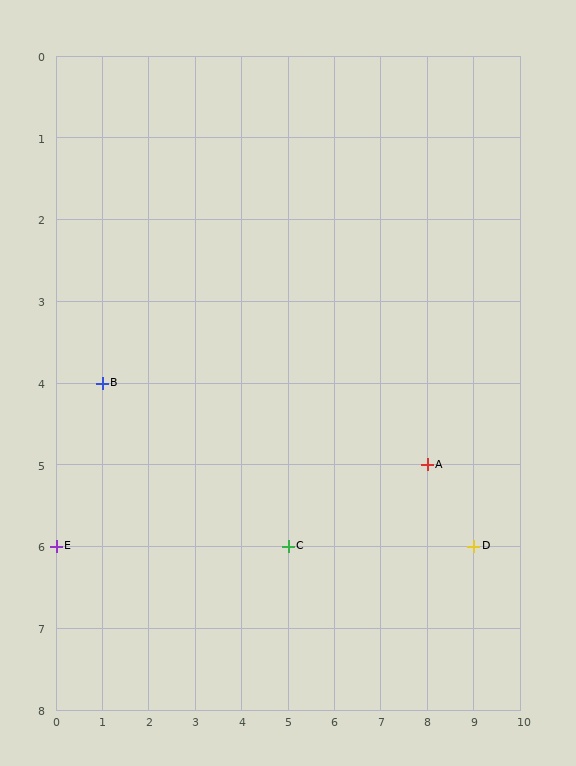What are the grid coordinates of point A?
Point A is at grid coordinates (8, 5).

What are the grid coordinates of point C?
Point C is at grid coordinates (5, 6).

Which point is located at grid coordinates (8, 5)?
Point A is at (8, 5).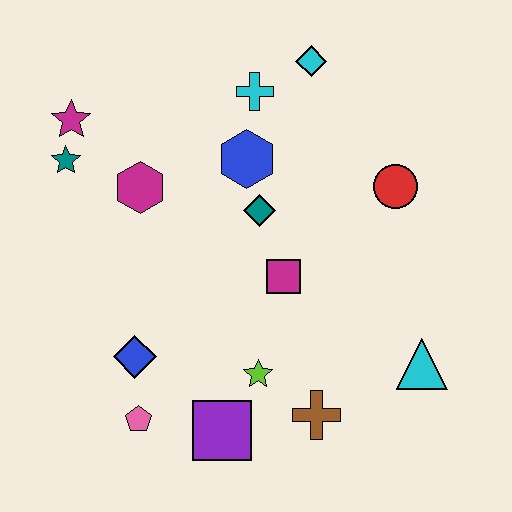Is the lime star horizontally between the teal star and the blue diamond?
No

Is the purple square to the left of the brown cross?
Yes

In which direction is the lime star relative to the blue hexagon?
The lime star is below the blue hexagon.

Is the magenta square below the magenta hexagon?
Yes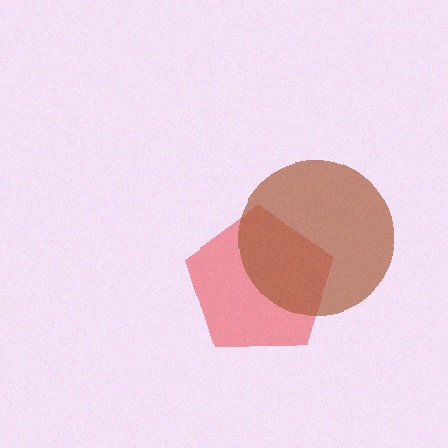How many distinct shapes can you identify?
There are 2 distinct shapes: a red pentagon, a brown circle.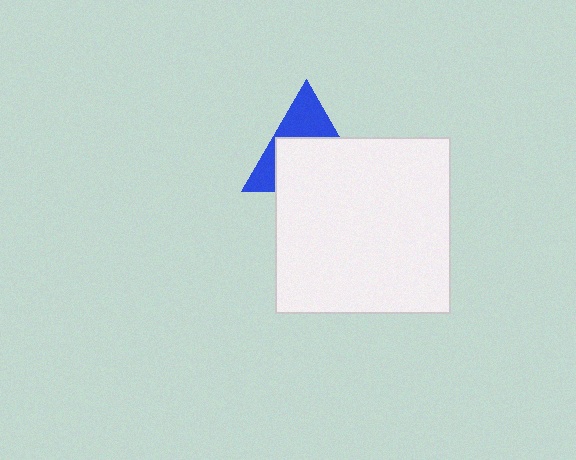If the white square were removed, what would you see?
You would see the complete blue triangle.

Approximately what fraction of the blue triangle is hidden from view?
Roughly 59% of the blue triangle is hidden behind the white square.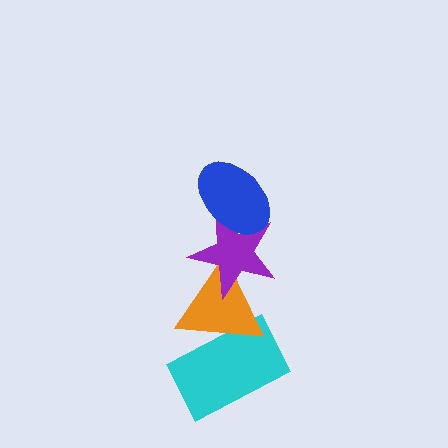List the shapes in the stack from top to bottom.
From top to bottom: the blue ellipse, the purple star, the orange triangle, the cyan rectangle.